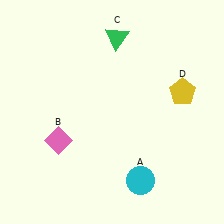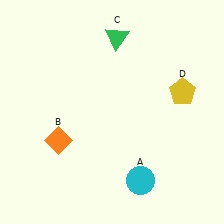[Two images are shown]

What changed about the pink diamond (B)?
In Image 1, B is pink. In Image 2, it changed to orange.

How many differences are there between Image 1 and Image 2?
There is 1 difference between the two images.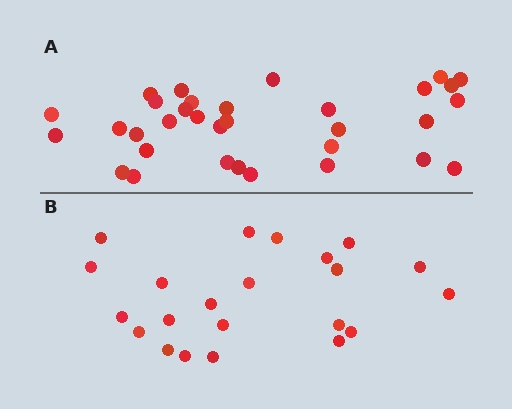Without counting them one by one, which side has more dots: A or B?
Region A (the top region) has more dots.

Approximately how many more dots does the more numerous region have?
Region A has roughly 12 or so more dots than region B.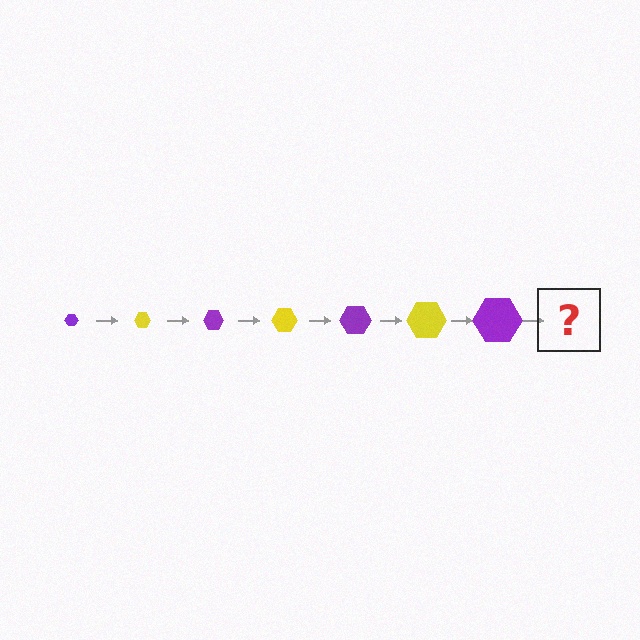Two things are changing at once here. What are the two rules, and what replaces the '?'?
The two rules are that the hexagon grows larger each step and the color cycles through purple and yellow. The '?' should be a yellow hexagon, larger than the previous one.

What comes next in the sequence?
The next element should be a yellow hexagon, larger than the previous one.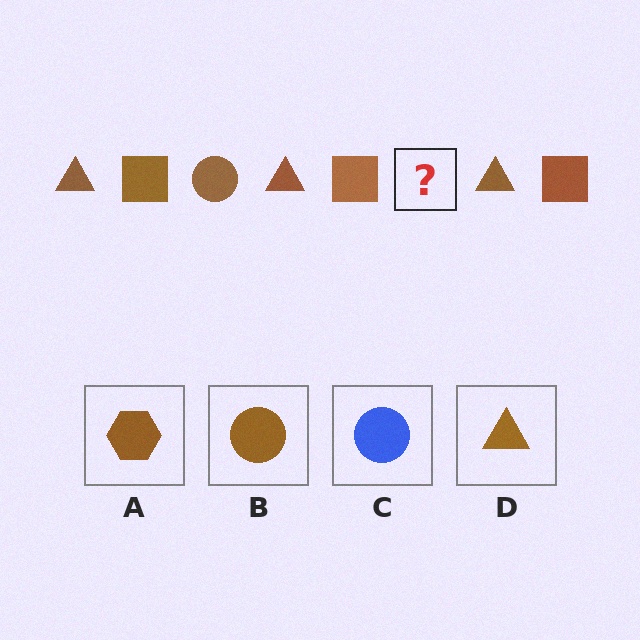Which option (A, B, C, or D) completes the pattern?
B.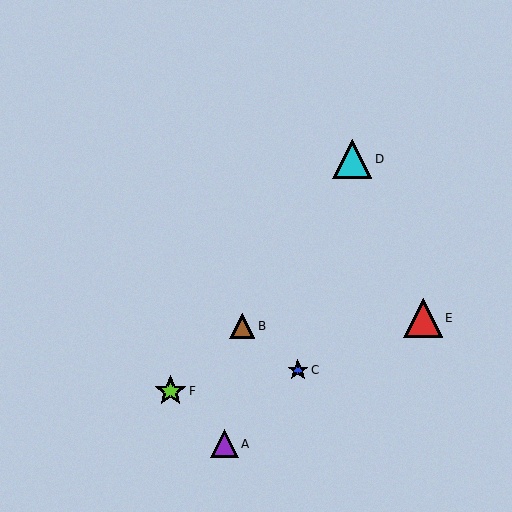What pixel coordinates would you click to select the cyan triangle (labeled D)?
Click at (352, 159) to select the cyan triangle D.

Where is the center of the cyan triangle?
The center of the cyan triangle is at (352, 159).